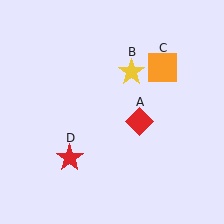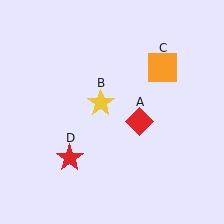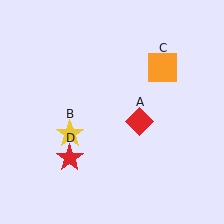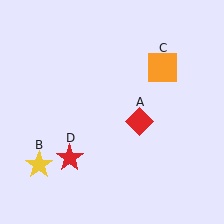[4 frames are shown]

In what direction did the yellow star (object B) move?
The yellow star (object B) moved down and to the left.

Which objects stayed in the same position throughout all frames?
Red diamond (object A) and orange square (object C) and red star (object D) remained stationary.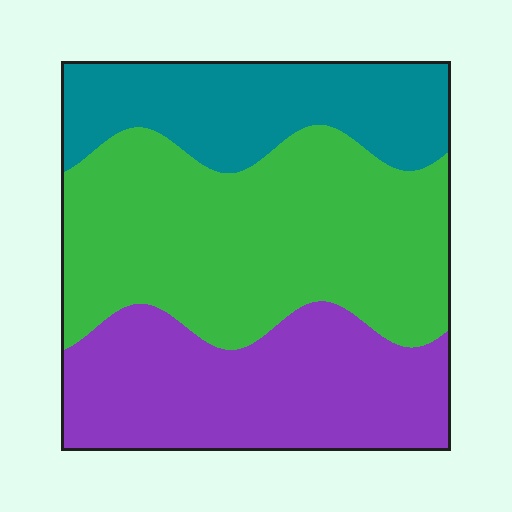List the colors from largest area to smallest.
From largest to smallest: green, purple, teal.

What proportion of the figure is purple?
Purple takes up about one third (1/3) of the figure.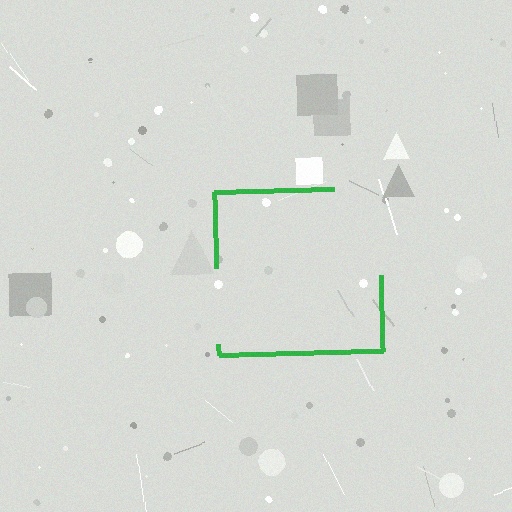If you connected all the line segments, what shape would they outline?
They would outline a square.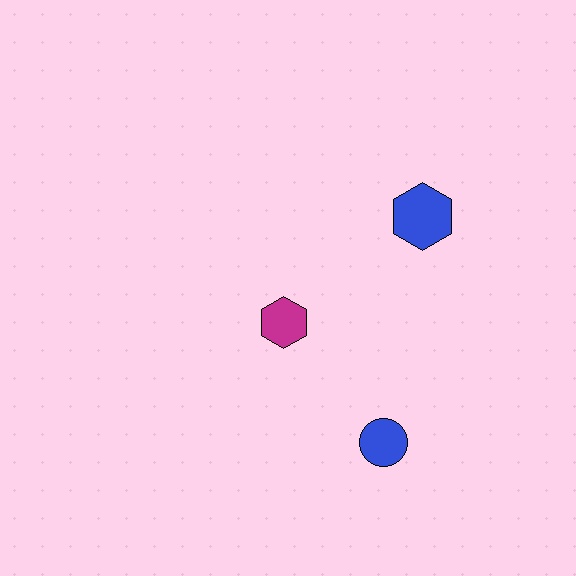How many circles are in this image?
There is 1 circle.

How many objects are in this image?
There are 3 objects.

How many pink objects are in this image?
There are no pink objects.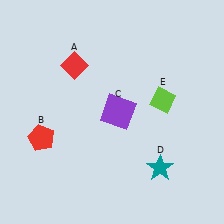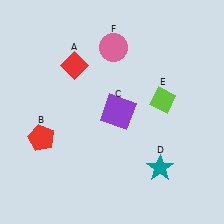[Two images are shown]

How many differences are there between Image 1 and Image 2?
There is 1 difference between the two images.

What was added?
A pink circle (F) was added in Image 2.